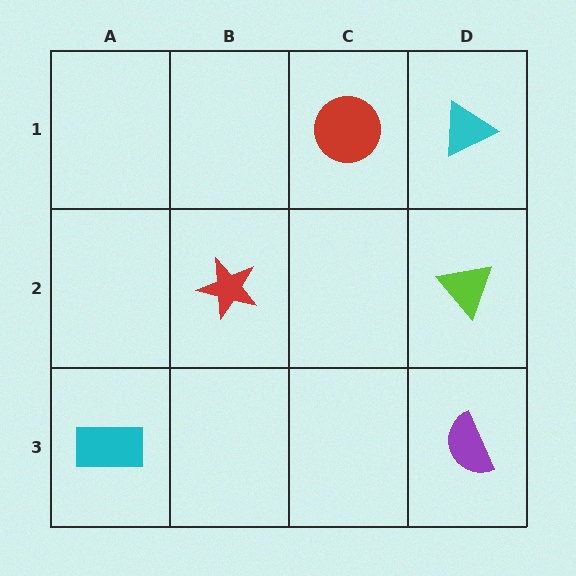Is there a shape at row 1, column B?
No, that cell is empty.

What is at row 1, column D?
A cyan triangle.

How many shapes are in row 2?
2 shapes.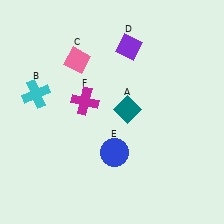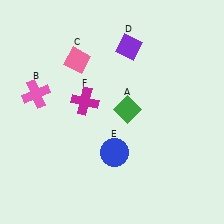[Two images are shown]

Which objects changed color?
A changed from teal to green. B changed from cyan to pink.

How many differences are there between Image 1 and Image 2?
There are 2 differences between the two images.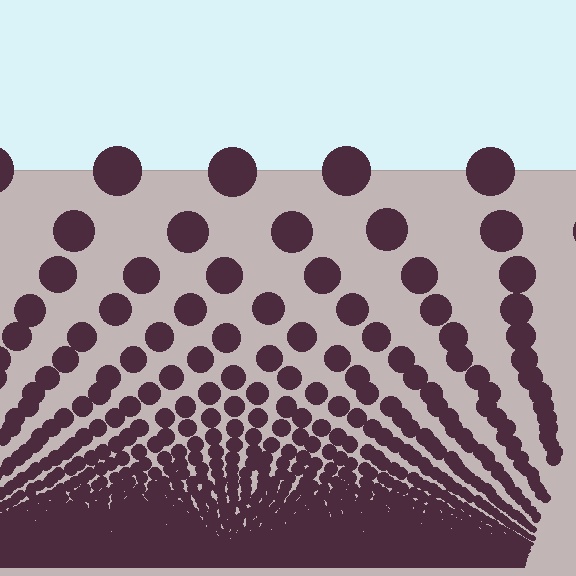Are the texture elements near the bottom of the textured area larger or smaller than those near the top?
Smaller. The gradient is inverted — elements near the bottom are smaller and denser.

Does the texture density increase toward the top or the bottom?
Density increases toward the bottom.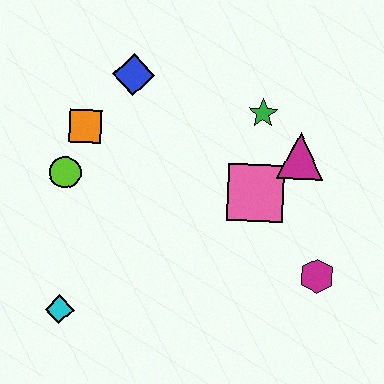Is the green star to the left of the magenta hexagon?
Yes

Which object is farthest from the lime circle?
The magenta hexagon is farthest from the lime circle.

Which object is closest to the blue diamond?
The orange square is closest to the blue diamond.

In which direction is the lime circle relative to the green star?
The lime circle is to the left of the green star.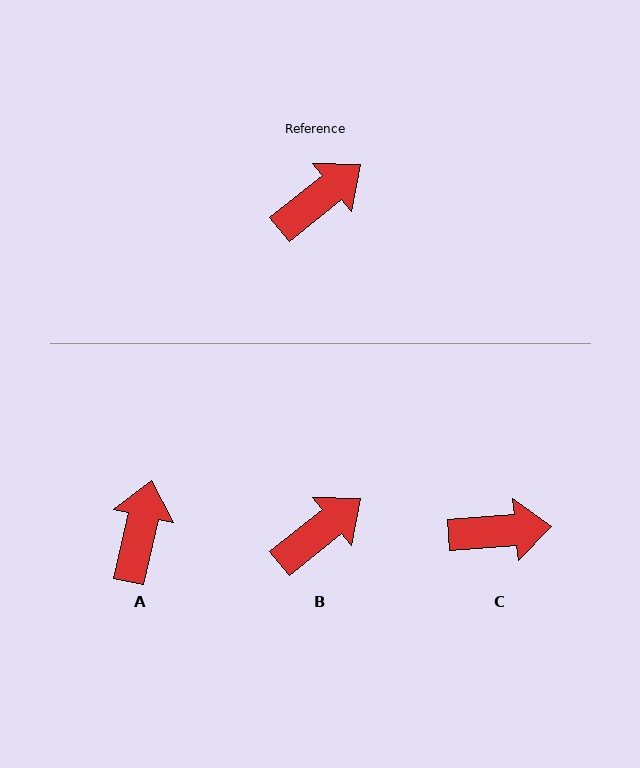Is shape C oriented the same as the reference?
No, it is off by about 34 degrees.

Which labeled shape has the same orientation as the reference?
B.